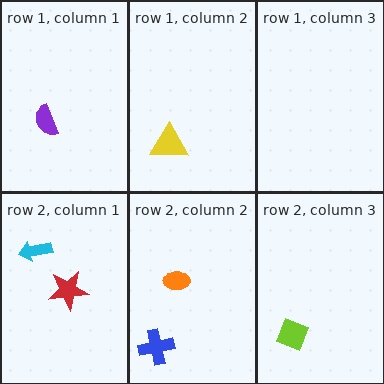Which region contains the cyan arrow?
The row 2, column 1 region.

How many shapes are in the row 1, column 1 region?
1.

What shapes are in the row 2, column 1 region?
The cyan arrow, the red star.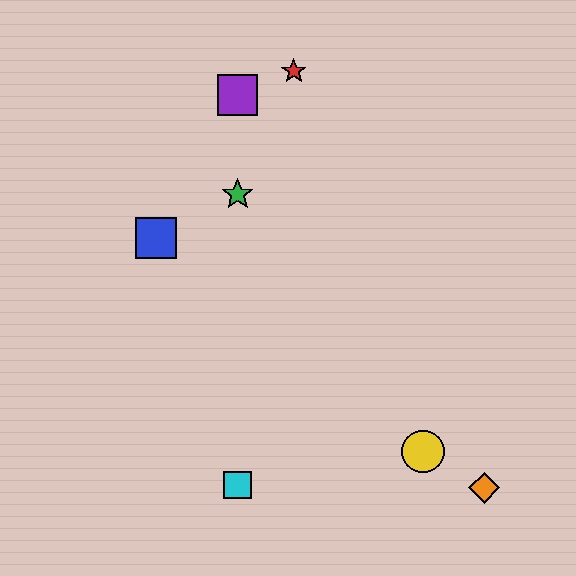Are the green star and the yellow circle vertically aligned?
No, the green star is at x≈238 and the yellow circle is at x≈423.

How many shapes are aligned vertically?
3 shapes (the green star, the purple square, the cyan square) are aligned vertically.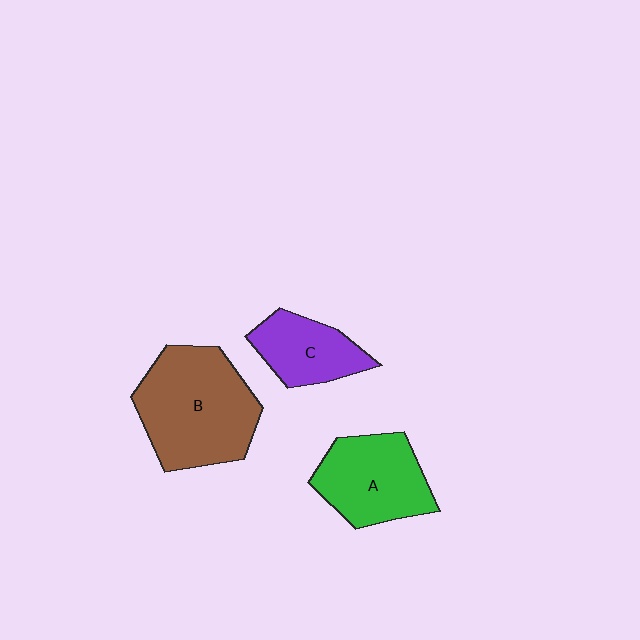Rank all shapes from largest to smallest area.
From largest to smallest: B (brown), A (green), C (purple).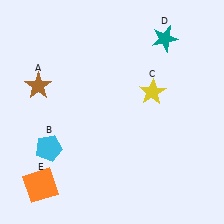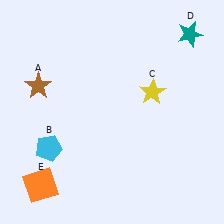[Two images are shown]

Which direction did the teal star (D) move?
The teal star (D) moved right.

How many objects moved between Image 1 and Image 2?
1 object moved between the two images.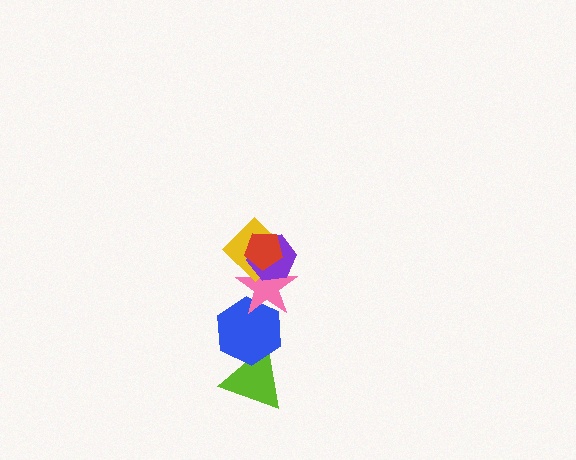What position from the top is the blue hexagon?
The blue hexagon is 5th from the top.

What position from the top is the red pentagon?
The red pentagon is 1st from the top.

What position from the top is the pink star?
The pink star is 4th from the top.